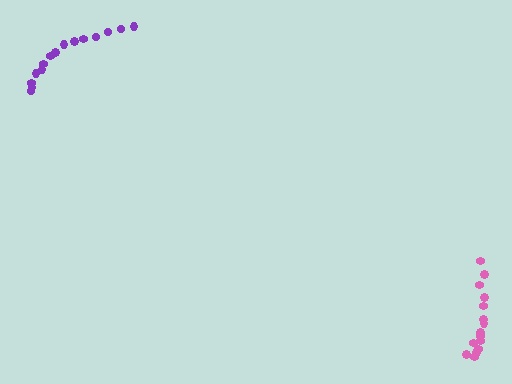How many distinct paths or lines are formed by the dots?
There are 2 distinct paths.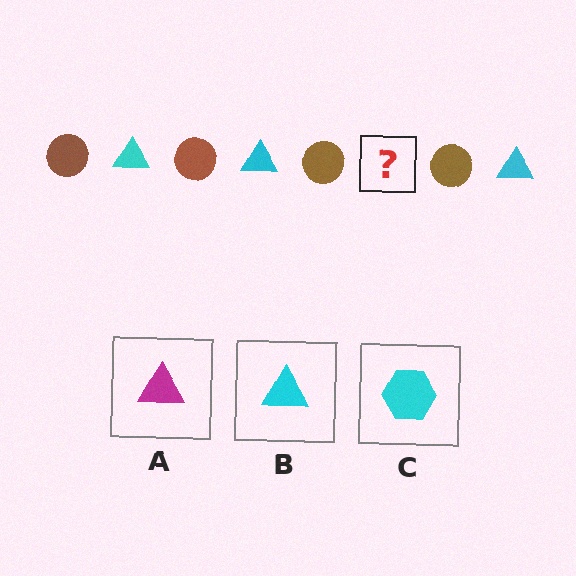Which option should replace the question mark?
Option B.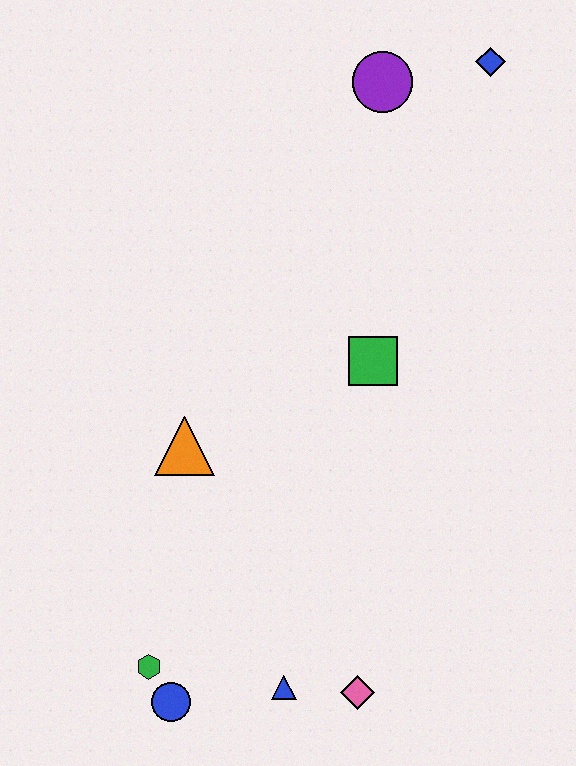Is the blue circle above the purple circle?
No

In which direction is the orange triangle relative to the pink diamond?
The orange triangle is above the pink diamond.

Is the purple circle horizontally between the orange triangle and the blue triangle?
No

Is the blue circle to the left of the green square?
Yes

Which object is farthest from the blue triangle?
The blue diamond is farthest from the blue triangle.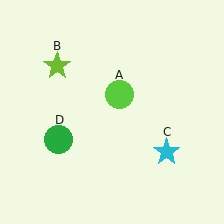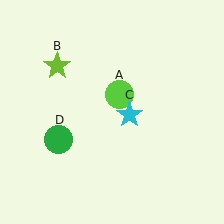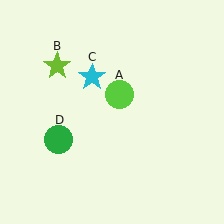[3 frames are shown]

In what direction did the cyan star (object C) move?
The cyan star (object C) moved up and to the left.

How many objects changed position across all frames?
1 object changed position: cyan star (object C).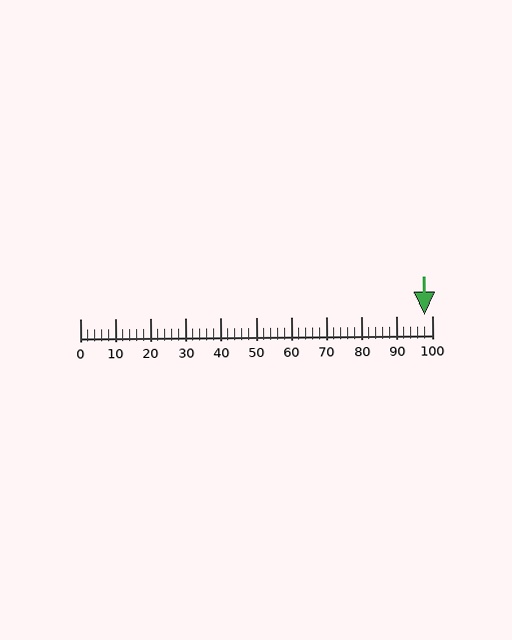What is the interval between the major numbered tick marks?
The major tick marks are spaced 10 units apart.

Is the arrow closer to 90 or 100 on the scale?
The arrow is closer to 100.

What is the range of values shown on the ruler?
The ruler shows values from 0 to 100.